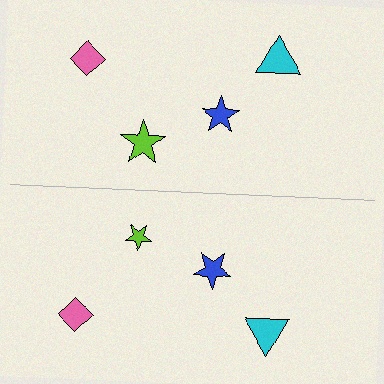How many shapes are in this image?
There are 8 shapes in this image.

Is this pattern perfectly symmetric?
No, the pattern is not perfectly symmetric. The lime star on the bottom side has a different size than its mirror counterpart.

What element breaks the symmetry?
The lime star on the bottom side has a different size than its mirror counterpart.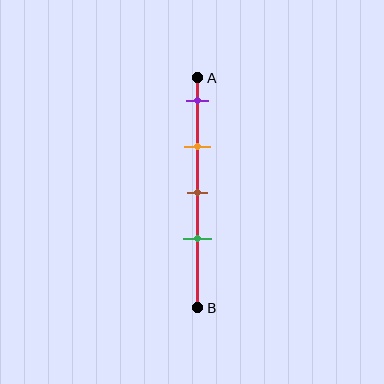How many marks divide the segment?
There are 4 marks dividing the segment.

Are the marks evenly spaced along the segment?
Yes, the marks are approximately evenly spaced.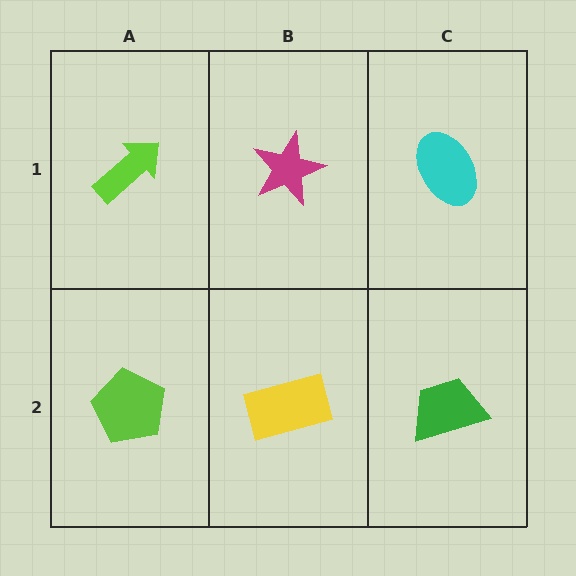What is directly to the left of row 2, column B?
A lime pentagon.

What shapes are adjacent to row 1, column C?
A green trapezoid (row 2, column C), a magenta star (row 1, column B).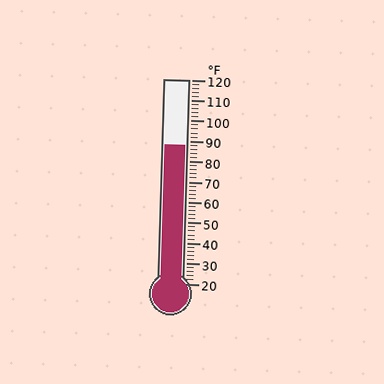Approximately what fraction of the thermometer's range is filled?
The thermometer is filled to approximately 70% of its range.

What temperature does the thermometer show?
The thermometer shows approximately 88°F.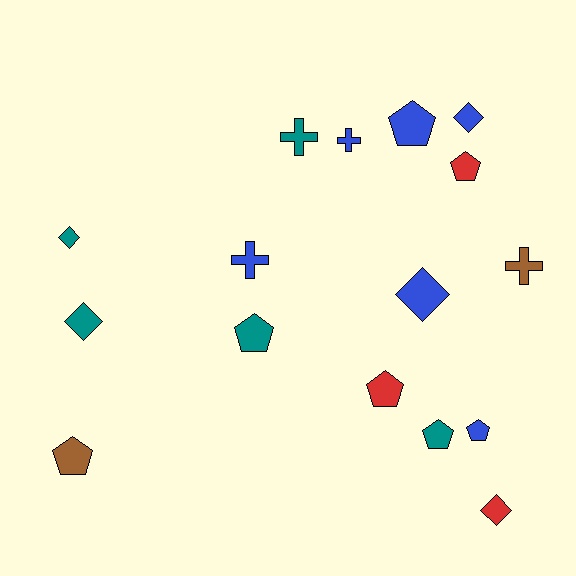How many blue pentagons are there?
There are 2 blue pentagons.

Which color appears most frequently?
Blue, with 6 objects.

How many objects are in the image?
There are 16 objects.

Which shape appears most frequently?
Pentagon, with 7 objects.